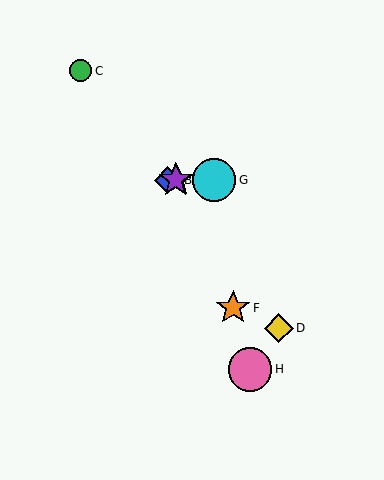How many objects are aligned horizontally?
4 objects (A, B, E, G) are aligned horizontally.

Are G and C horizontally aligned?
No, G is at y≈180 and C is at y≈71.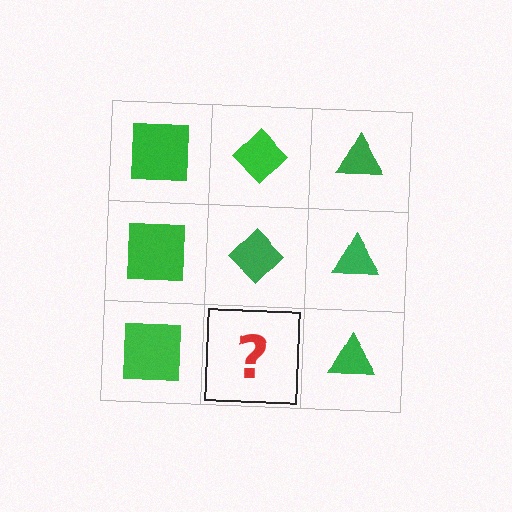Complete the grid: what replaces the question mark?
The question mark should be replaced with a green diamond.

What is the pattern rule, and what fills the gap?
The rule is that each column has a consistent shape. The gap should be filled with a green diamond.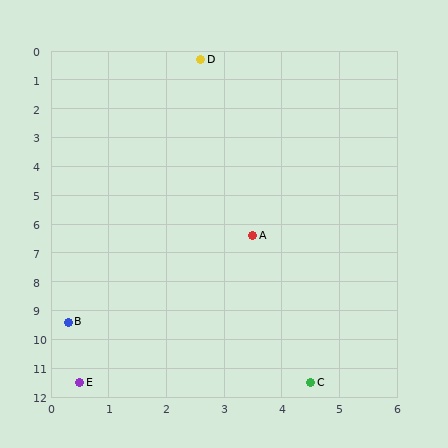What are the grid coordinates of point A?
Point A is at approximately (3.5, 6.4).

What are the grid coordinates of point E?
Point E is at approximately (0.5, 11.5).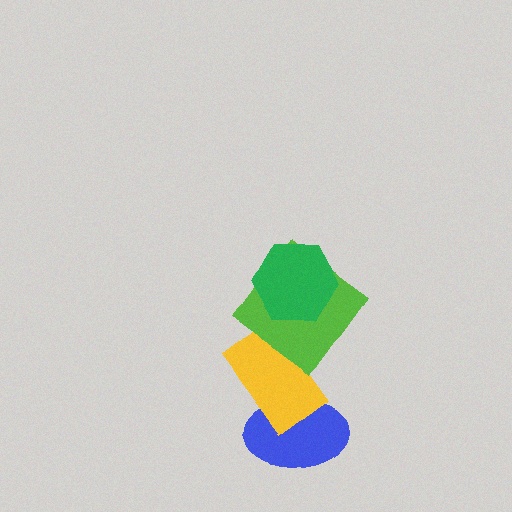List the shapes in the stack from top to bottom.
From top to bottom: the green hexagon, the lime diamond, the yellow rectangle, the blue ellipse.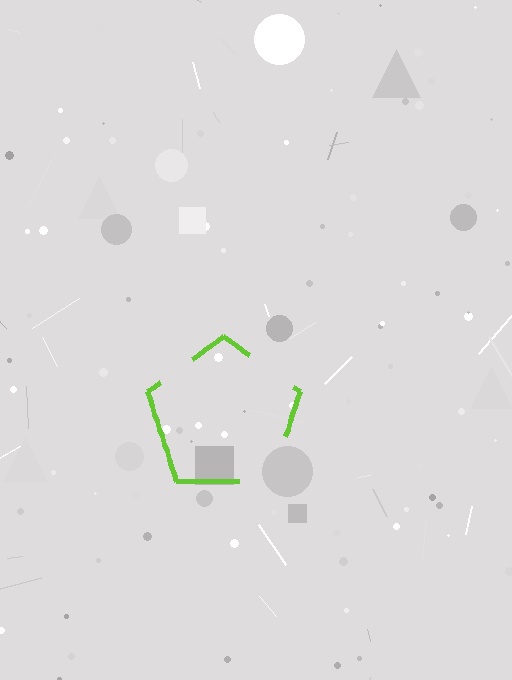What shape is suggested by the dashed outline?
The dashed outline suggests a pentagon.